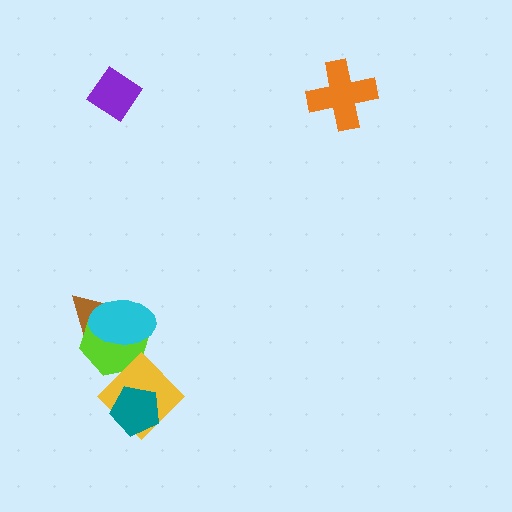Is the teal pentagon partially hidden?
No, no other shape covers it.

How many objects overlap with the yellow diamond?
2 objects overlap with the yellow diamond.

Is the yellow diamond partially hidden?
Yes, it is partially covered by another shape.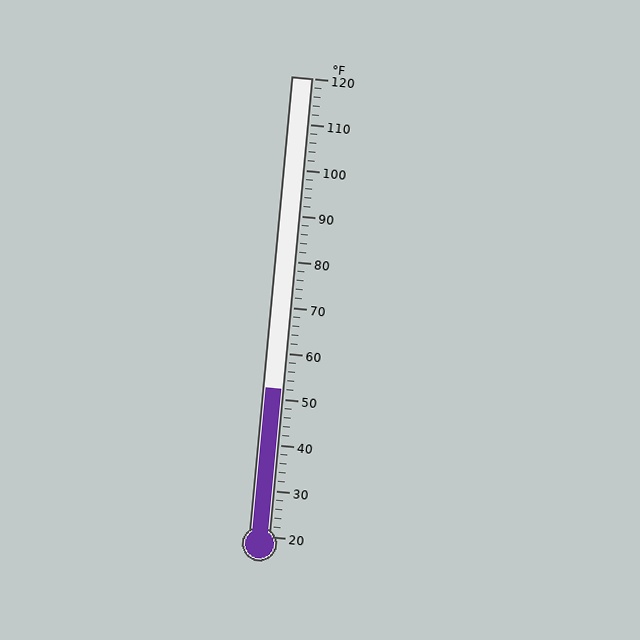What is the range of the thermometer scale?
The thermometer scale ranges from 20°F to 120°F.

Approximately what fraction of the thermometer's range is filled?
The thermometer is filled to approximately 30% of its range.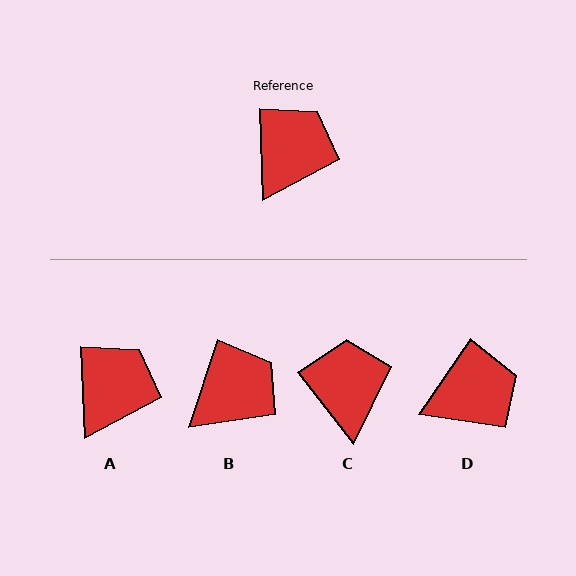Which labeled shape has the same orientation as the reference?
A.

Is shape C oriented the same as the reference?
No, it is off by about 36 degrees.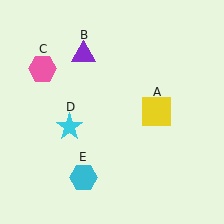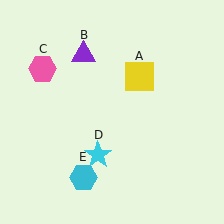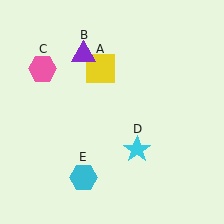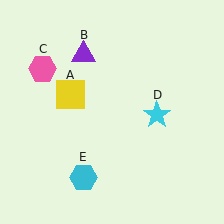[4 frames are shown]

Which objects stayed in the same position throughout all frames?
Purple triangle (object B) and pink hexagon (object C) and cyan hexagon (object E) remained stationary.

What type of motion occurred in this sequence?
The yellow square (object A), cyan star (object D) rotated counterclockwise around the center of the scene.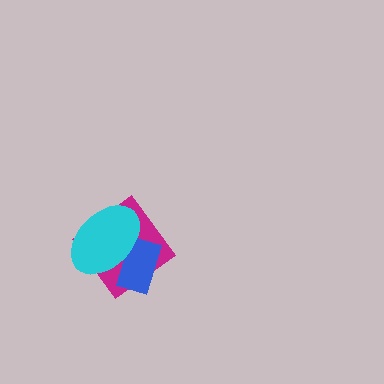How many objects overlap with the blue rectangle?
2 objects overlap with the blue rectangle.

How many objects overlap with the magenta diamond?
2 objects overlap with the magenta diamond.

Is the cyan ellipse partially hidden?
No, no other shape covers it.